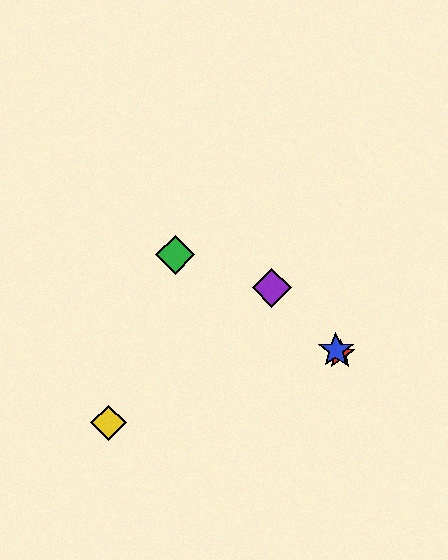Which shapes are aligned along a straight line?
The red star, the blue star, the purple diamond are aligned along a straight line.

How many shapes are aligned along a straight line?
3 shapes (the red star, the blue star, the purple diamond) are aligned along a straight line.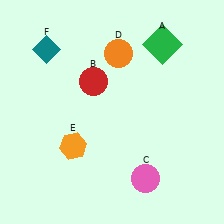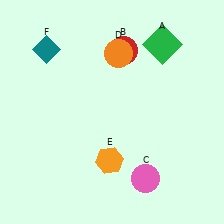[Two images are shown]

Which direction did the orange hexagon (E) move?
The orange hexagon (E) moved right.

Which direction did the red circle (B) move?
The red circle (B) moved up.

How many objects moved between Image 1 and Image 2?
2 objects moved between the two images.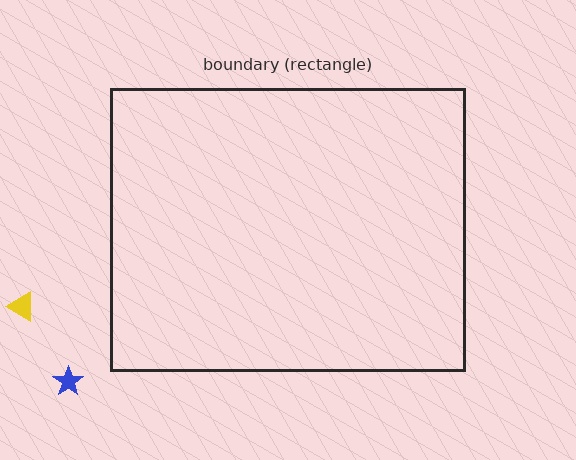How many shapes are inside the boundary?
0 inside, 2 outside.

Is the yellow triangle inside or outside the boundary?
Outside.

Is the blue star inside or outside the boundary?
Outside.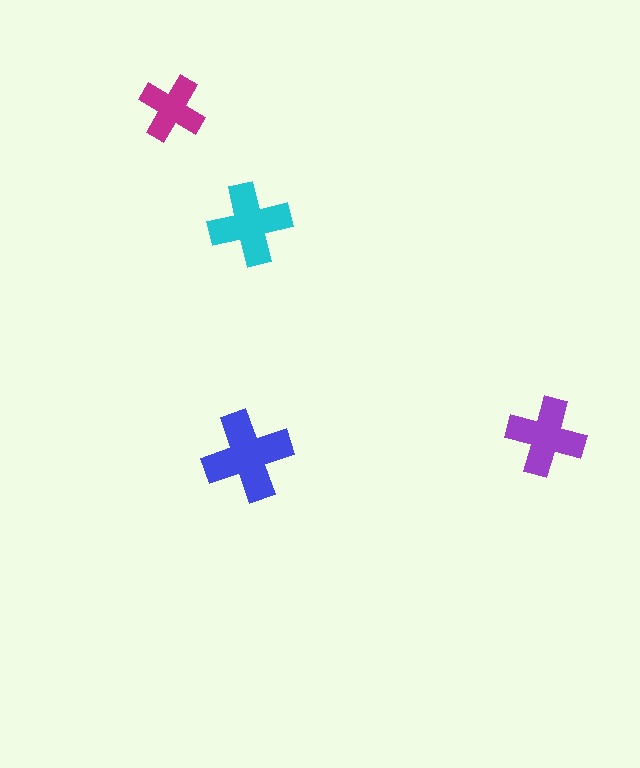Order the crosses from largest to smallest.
the blue one, the cyan one, the purple one, the magenta one.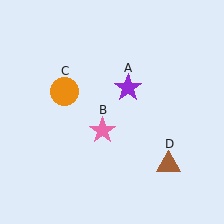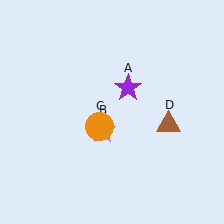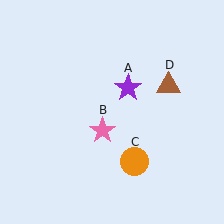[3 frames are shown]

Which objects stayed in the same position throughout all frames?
Purple star (object A) and pink star (object B) remained stationary.